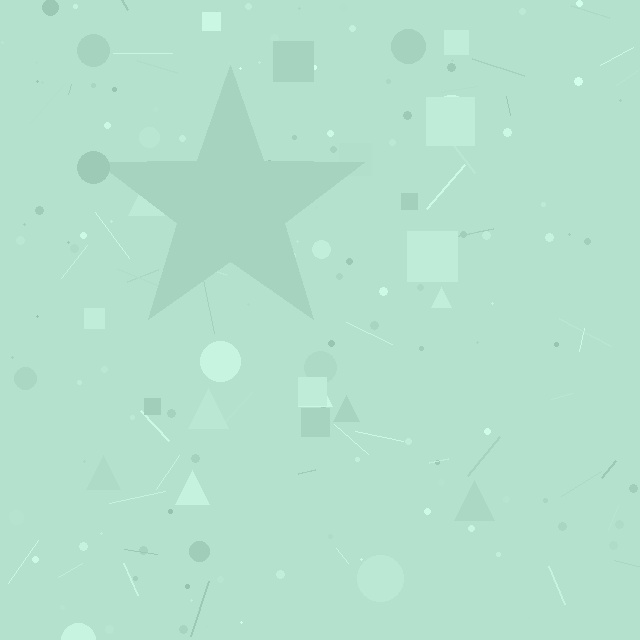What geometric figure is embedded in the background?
A star is embedded in the background.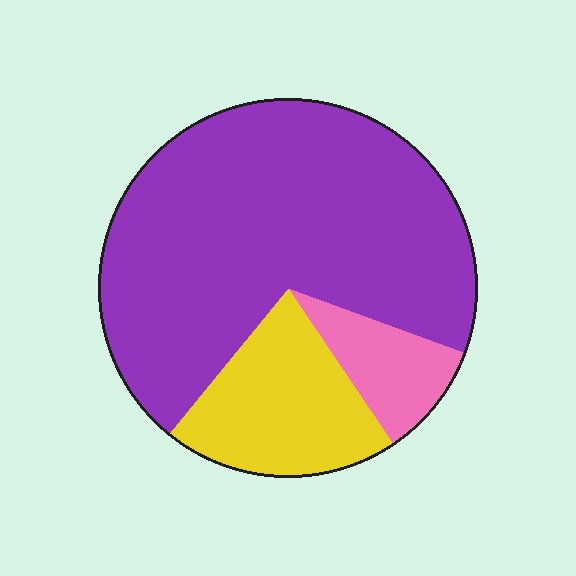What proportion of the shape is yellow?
Yellow covers about 20% of the shape.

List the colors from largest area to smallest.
From largest to smallest: purple, yellow, pink.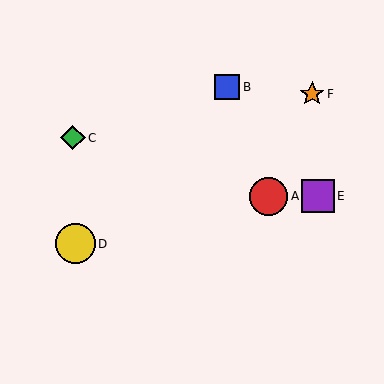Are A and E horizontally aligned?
Yes, both are at y≈196.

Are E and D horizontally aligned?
No, E is at y≈196 and D is at y≈244.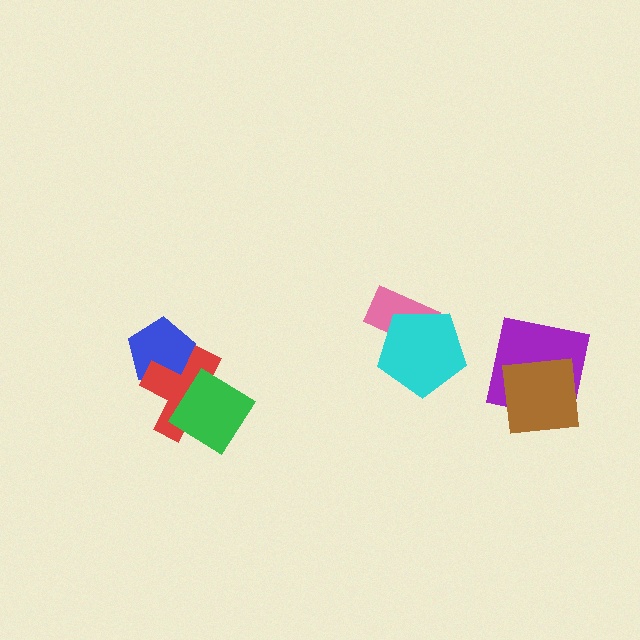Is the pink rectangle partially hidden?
Yes, it is partially covered by another shape.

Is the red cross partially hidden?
Yes, it is partially covered by another shape.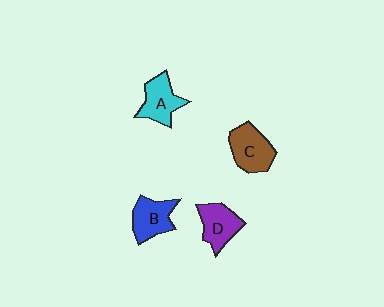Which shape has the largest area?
Shape C (brown).